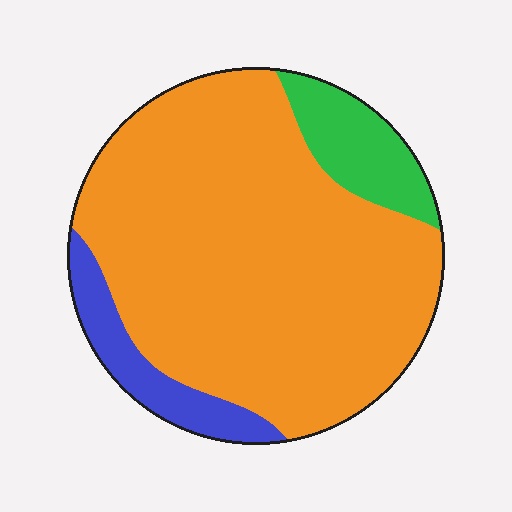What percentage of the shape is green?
Green covers 11% of the shape.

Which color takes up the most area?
Orange, at roughly 80%.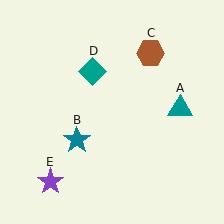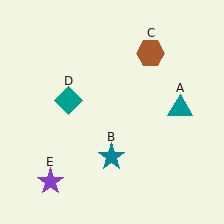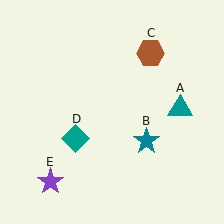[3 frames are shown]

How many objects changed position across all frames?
2 objects changed position: teal star (object B), teal diamond (object D).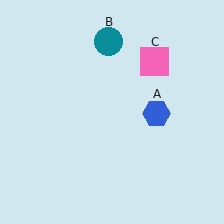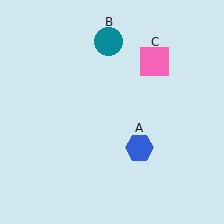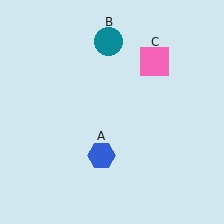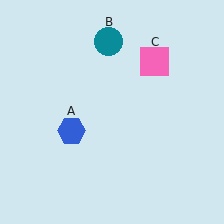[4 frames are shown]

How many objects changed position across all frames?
1 object changed position: blue hexagon (object A).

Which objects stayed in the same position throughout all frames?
Teal circle (object B) and pink square (object C) remained stationary.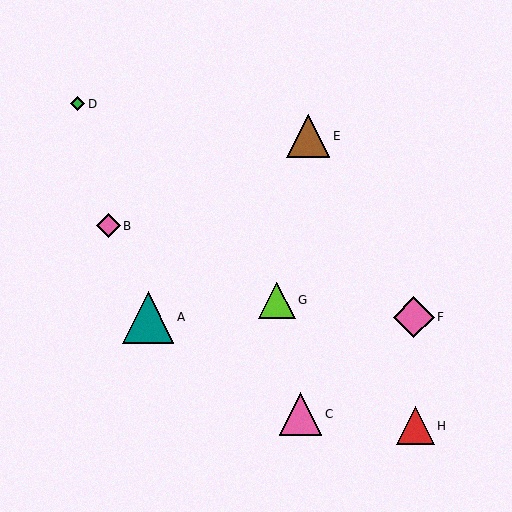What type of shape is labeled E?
Shape E is a brown triangle.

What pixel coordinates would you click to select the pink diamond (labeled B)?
Click at (108, 226) to select the pink diamond B.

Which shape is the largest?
The teal triangle (labeled A) is the largest.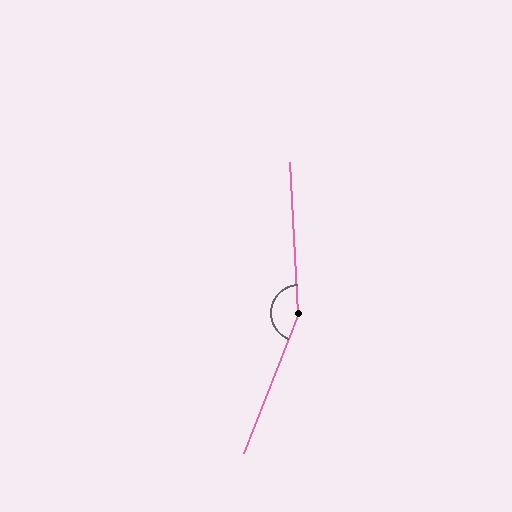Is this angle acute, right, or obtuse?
It is obtuse.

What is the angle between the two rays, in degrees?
Approximately 155 degrees.